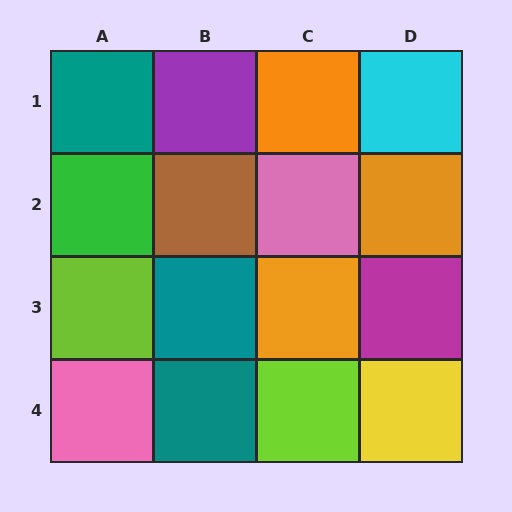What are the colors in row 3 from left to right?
Lime, teal, orange, magenta.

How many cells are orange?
3 cells are orange.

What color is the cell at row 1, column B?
Purple.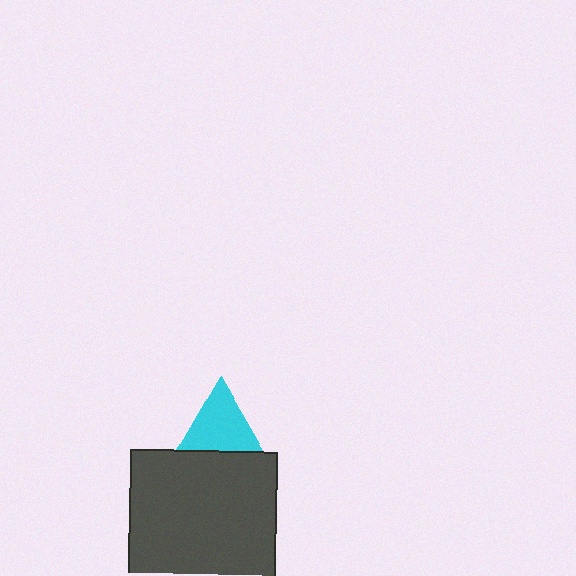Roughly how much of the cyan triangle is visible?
Most of it is visible (roughly 68%).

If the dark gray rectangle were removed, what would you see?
You would see the complete cyan triangle.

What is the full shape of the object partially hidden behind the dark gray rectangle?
The partially hidden object is a cyan triangle.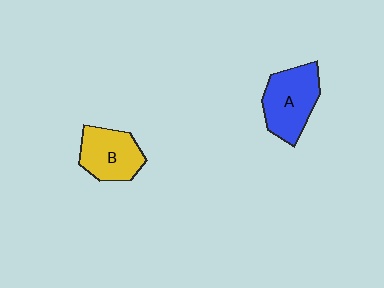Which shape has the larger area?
Shape A (blue).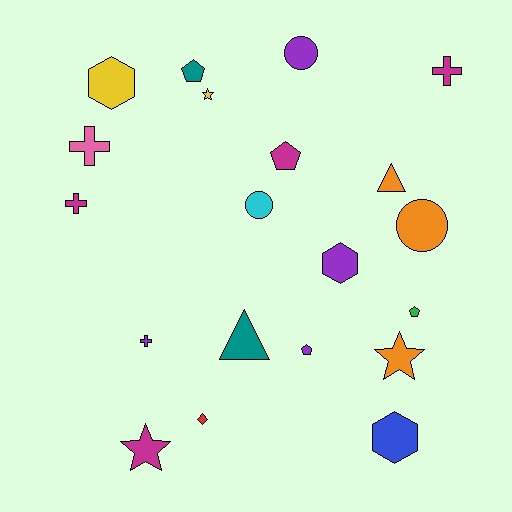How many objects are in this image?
There are 20 objects.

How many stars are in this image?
There are 3 stars.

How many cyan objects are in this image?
There is 1 cyan object.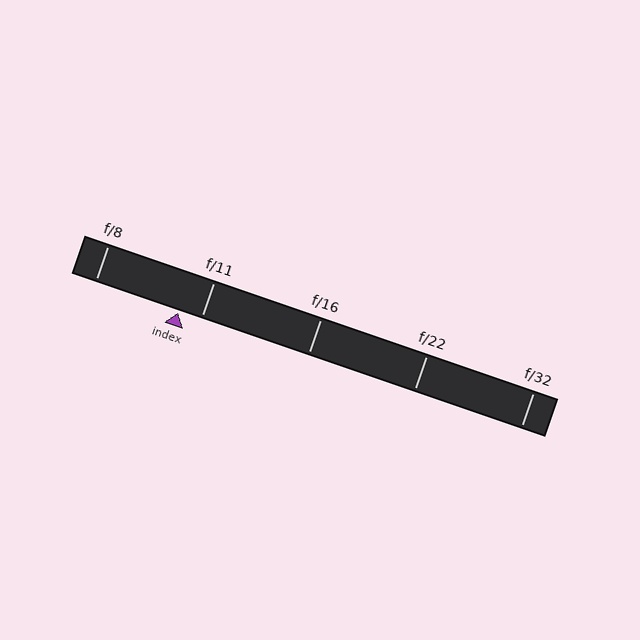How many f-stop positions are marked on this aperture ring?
There are 5 f-stop positions marked.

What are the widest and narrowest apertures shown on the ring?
The widest aperture shown is f/8 and the narrowest is f/32.